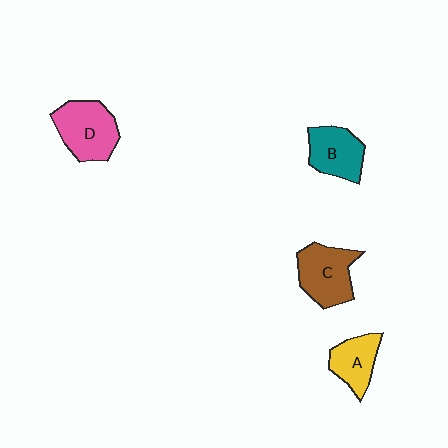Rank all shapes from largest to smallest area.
From largest to smallest: D (pink), C (brown), B (teal), A (yellow).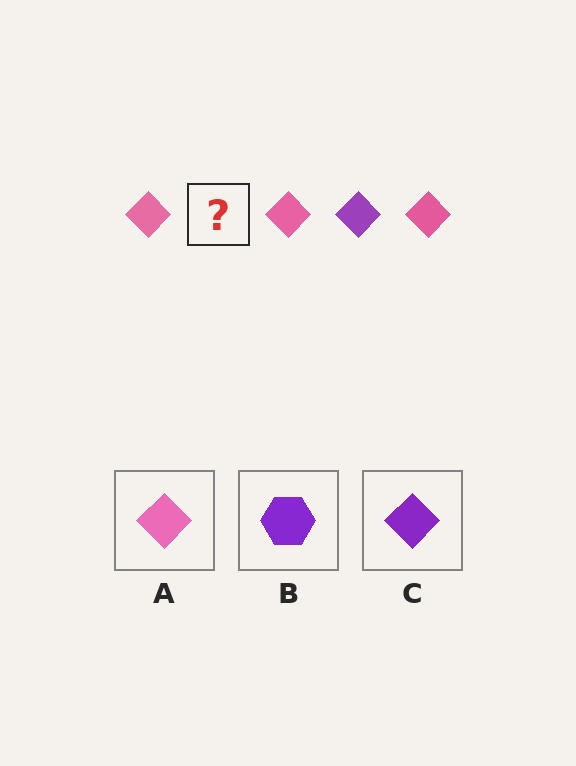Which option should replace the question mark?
Option C.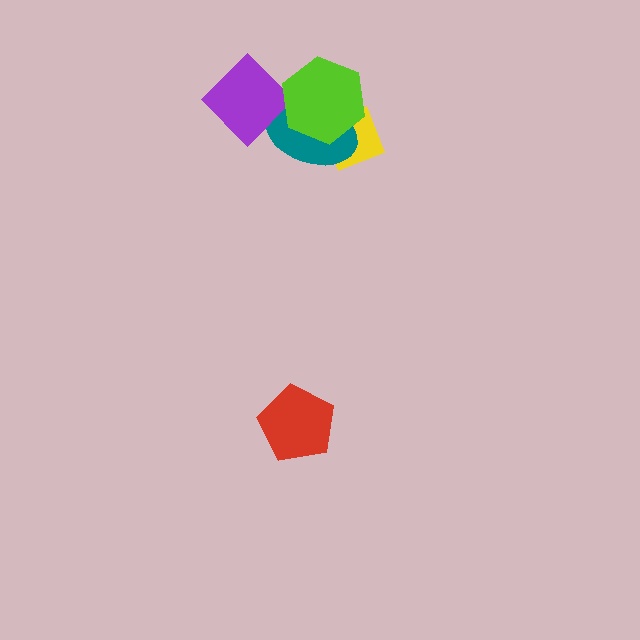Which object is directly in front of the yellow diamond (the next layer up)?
The teal ellipse is directly in front of the yellow diamond.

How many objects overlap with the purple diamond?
2 objects overlap with the purple diamond.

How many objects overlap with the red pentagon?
0 objects overlap with the red pentagon.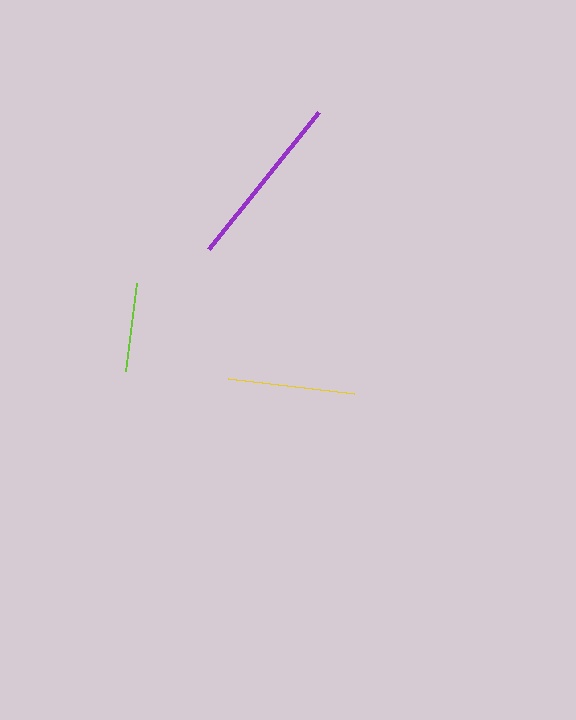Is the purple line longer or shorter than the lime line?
The purple line is longer than the lime line.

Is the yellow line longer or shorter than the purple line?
The purple line is longer than the yellow line.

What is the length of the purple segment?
The purple segment is approximately 175 pixels long.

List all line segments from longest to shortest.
From longest to shortest: purple, yellow, lime.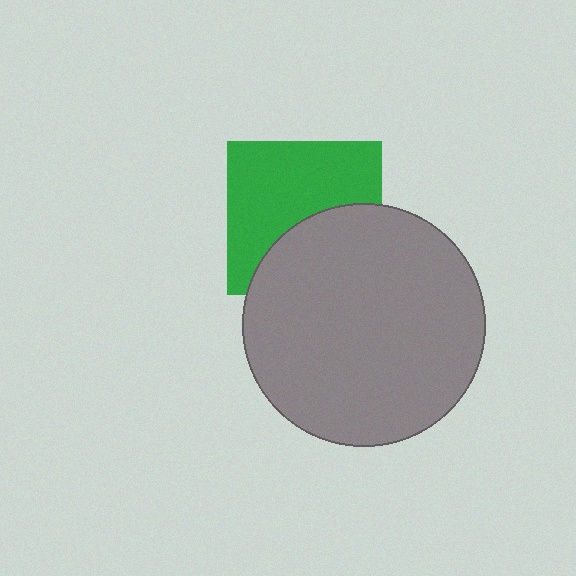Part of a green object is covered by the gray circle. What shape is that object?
It is a square.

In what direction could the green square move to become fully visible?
The green square could move up. That would shift it out from behind the gray circle entirely.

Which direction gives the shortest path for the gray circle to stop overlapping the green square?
Moving down gives the shortest separation.